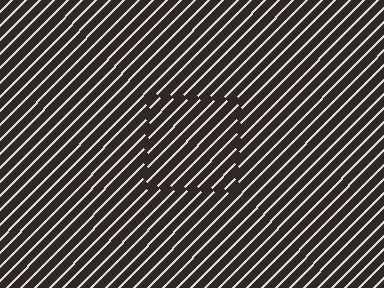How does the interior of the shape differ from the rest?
The interior of the shape contains the same grating, shifted by half a period — the contour is defined by the phase discontinuity where line-ends from the inner and outer gratings abut.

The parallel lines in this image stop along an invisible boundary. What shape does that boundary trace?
An illusory square. The interior of the shape contains the same grating, shifted by half a period — the contour is defined by the phase discontinuity where line-ends from the inner and outer gratings abut.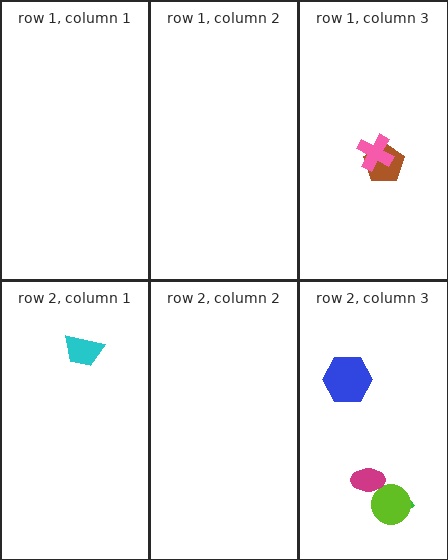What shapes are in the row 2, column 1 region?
The cyan trapezoid.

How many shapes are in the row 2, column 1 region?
1.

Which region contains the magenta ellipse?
The row 2, column 3 region.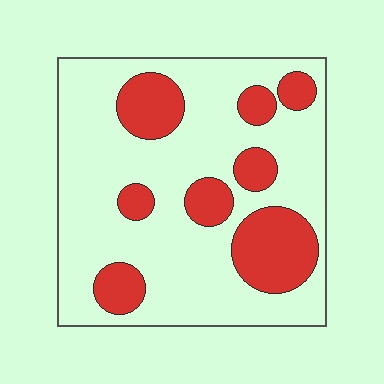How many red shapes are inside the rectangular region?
8.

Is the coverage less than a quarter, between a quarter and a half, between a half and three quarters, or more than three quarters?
Between a quarter and a half.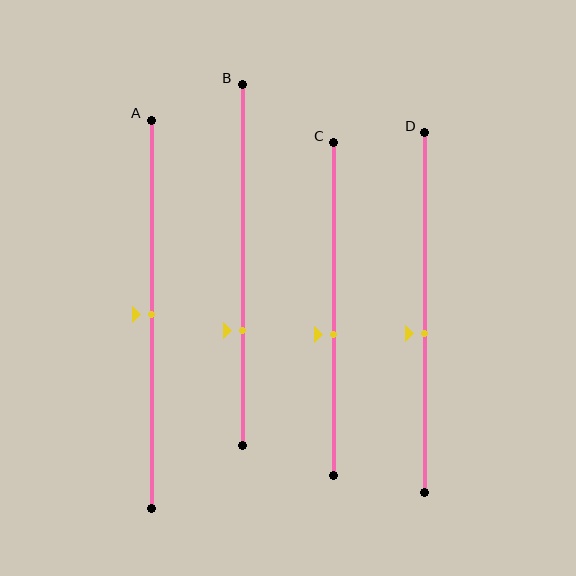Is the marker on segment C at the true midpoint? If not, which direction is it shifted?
No, the marker on segment C is shifted downward by about 7% of the segment length.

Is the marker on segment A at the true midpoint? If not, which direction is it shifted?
Yes, the marker on segment A is at the true midpoint.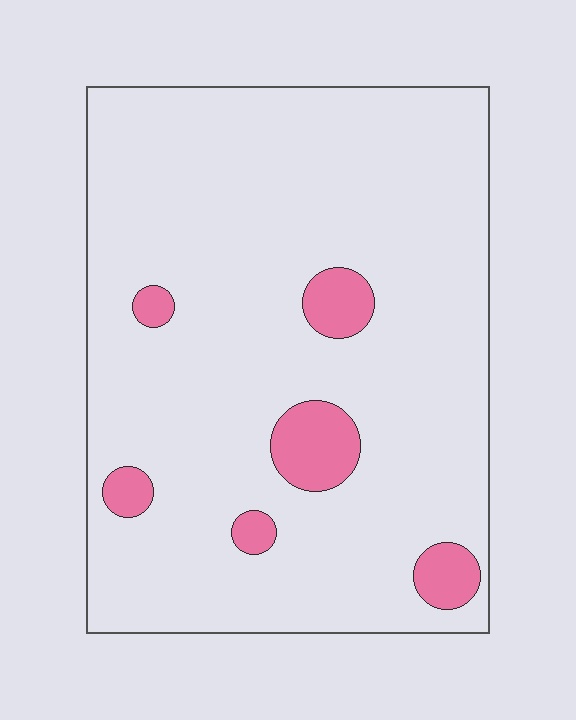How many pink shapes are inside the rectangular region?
6.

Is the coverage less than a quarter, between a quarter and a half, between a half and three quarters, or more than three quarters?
Less than a quarter.